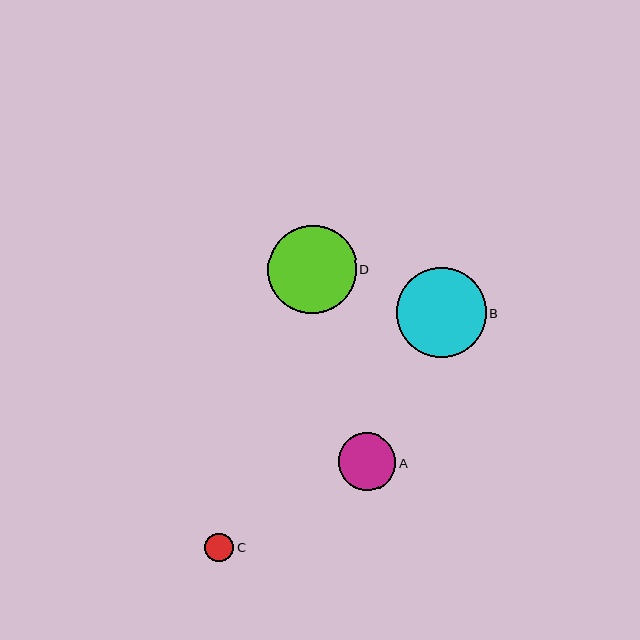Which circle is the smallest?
Circle C is the smallest with a size of approximately 29 pixels.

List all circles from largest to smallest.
From largest to smallest: B, D, A, C.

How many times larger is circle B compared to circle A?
Circle B is approximately 1.6 times the size of circle A.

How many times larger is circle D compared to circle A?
Circle D is approximately 1.5 times the size of circle A.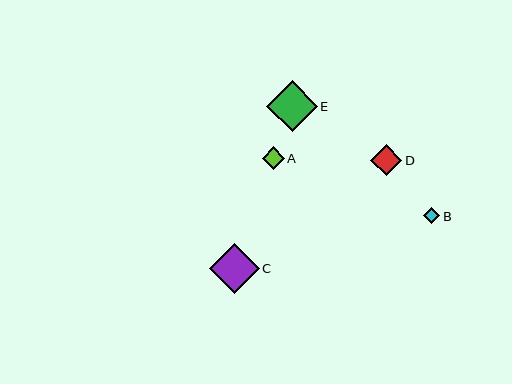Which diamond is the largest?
Diamond E is the largest with a size of approximately 51 pixels.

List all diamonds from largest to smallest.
From largest to smallest: E, C, D, A, B.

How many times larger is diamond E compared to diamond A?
Diamond E is approximately 2.3 times the size of diamond A.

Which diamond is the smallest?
Diamond B is the smallest with a size of approximately 16 pixels.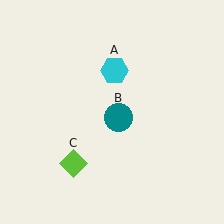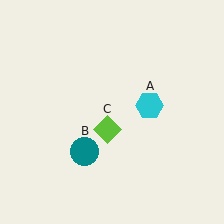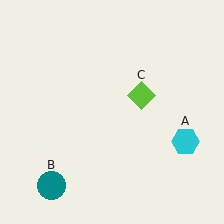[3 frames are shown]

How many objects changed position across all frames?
3 objects changed position: cyan hexagon (object A), teal circle (object B), lime diamond (object C).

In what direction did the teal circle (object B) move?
The teal circle (object B) moved down and to the left.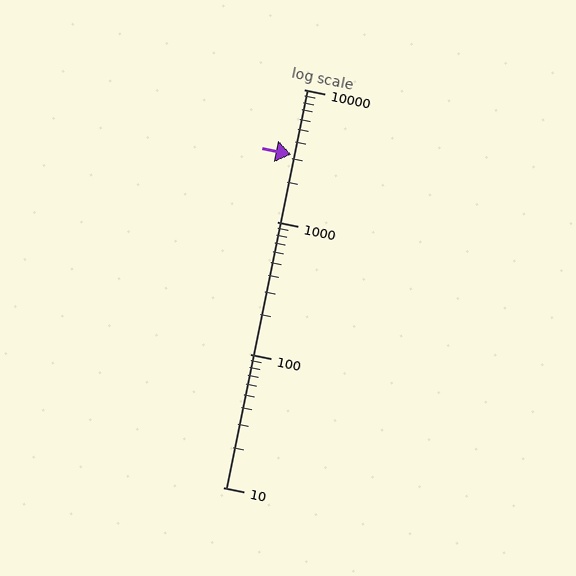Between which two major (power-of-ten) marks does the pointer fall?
The pointer is between 1000 and 10000.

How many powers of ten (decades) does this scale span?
The scale spans 3 decades, from 10 to 10000.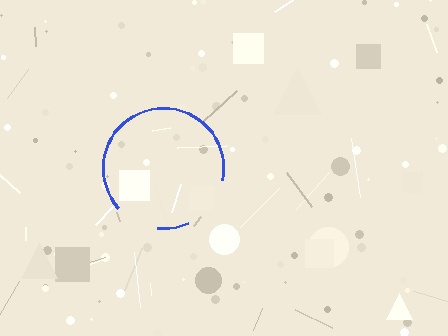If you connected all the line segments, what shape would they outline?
They would outline a circle.